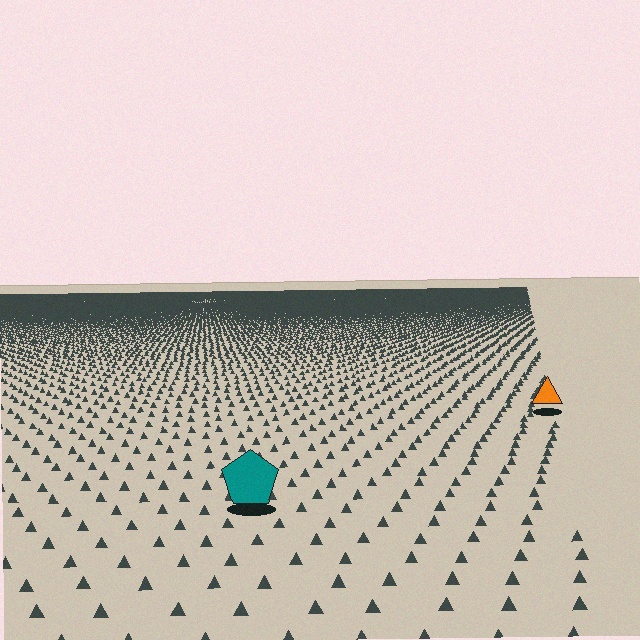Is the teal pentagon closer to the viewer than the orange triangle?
Yes. The teal pentagon is closer — you can tell from the texture gradient: the ground texture is coarser near it.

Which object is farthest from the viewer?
The orange triangle is farthest from the viewer. It appears smaller and the ground texture around it is denser.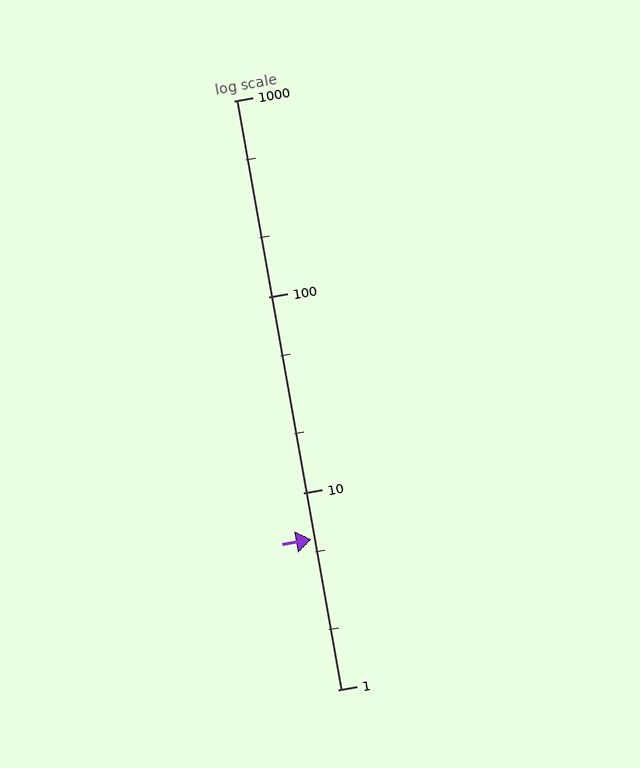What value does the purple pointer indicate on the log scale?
The pointer indicates approximately 5.8.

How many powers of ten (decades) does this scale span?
The scale spans 3 decades, from 1 to 1000.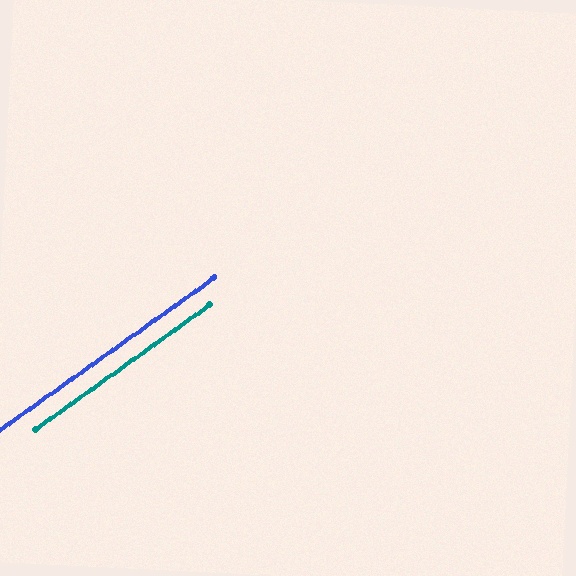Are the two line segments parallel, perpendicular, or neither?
Parallel — their directions differ by only 0.5°.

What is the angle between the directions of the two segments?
Approximately 0 degrees.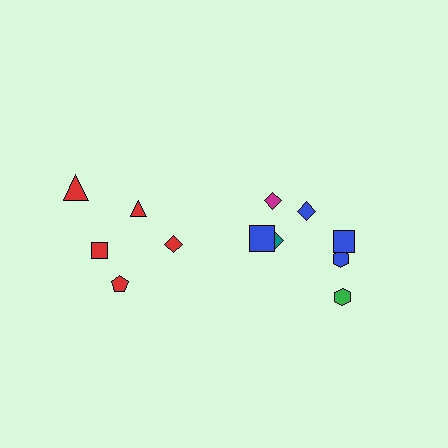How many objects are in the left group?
There are 5 objects.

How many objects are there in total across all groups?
There are 12 objects.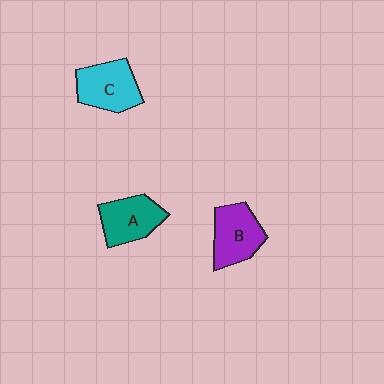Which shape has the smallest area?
Shape A (teal).